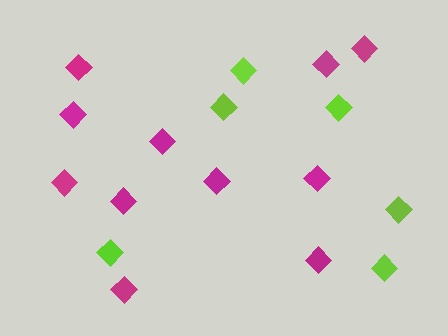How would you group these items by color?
There are 2 groups: one group of magenta diamonds (11) and one group of lime diamonds (6).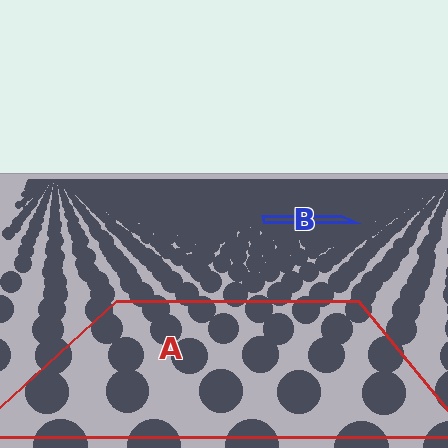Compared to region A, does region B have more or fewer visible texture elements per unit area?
Region B has more texture elements per unit area — they are packed more densely because it is farther away.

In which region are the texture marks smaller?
The texture marks are smaller in region B, because it is farther away.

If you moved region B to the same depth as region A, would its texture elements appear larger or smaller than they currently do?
They would appear larger. At a closer depth, the same texture elements are projected at a bigger on-screen size.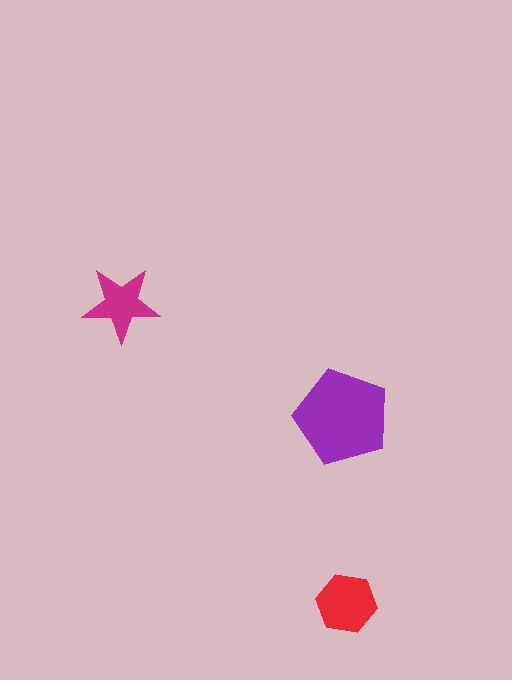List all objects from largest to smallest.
The purple pentagon, the red hexagon, the magenta star.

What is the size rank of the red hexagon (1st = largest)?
2nd.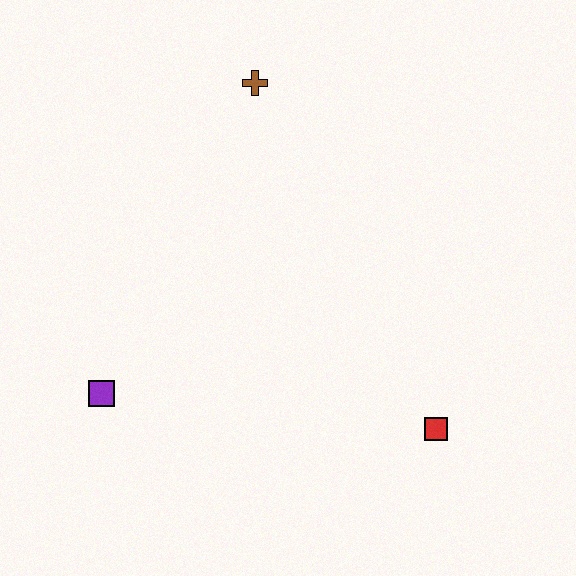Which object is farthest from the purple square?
The brown cross is farthest from the purple square.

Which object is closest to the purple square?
The red square is closest to the purple square.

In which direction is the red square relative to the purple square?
The red square is to the right of the purple square.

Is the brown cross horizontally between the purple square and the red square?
Yes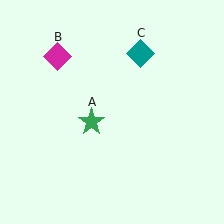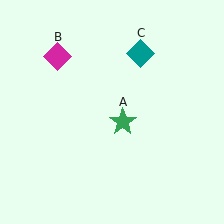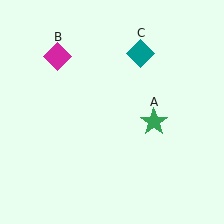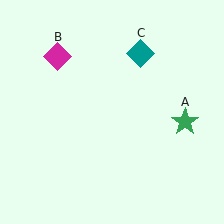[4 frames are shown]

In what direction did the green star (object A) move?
The green star (object A) moved right.